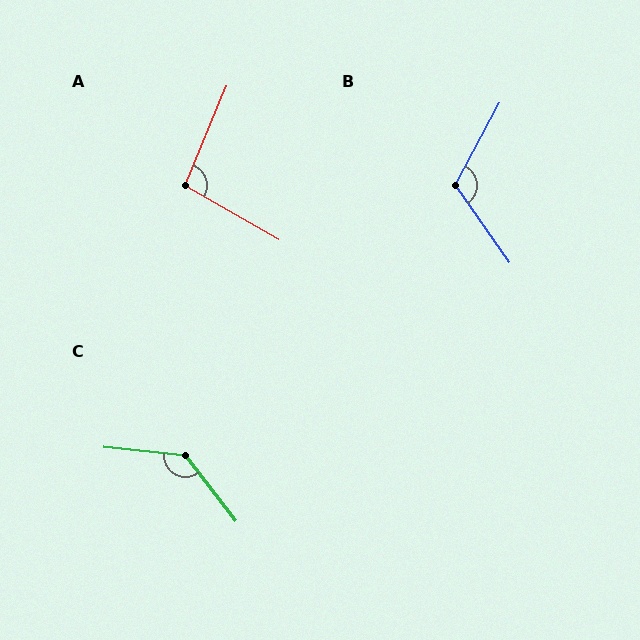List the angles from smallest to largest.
A (98°), B (116°), C (134°).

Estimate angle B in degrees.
Approximately 116 degrees.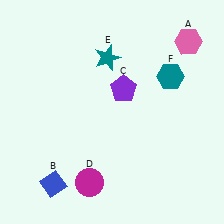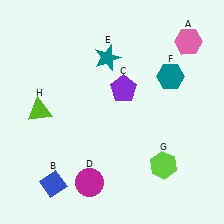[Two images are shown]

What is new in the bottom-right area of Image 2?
A lime hexagon (G) was added in the bottom-right area of Image 2.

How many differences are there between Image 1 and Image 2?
There are 2 differences between the two images.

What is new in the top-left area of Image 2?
A lime triangle (H) was added in the top-left area of Image 2.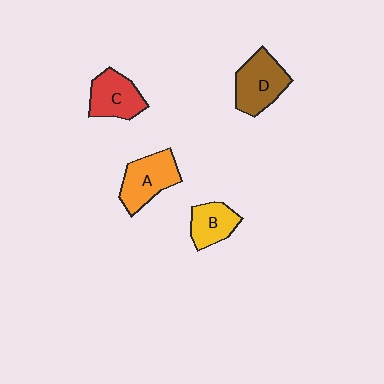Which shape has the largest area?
Shape D (brown).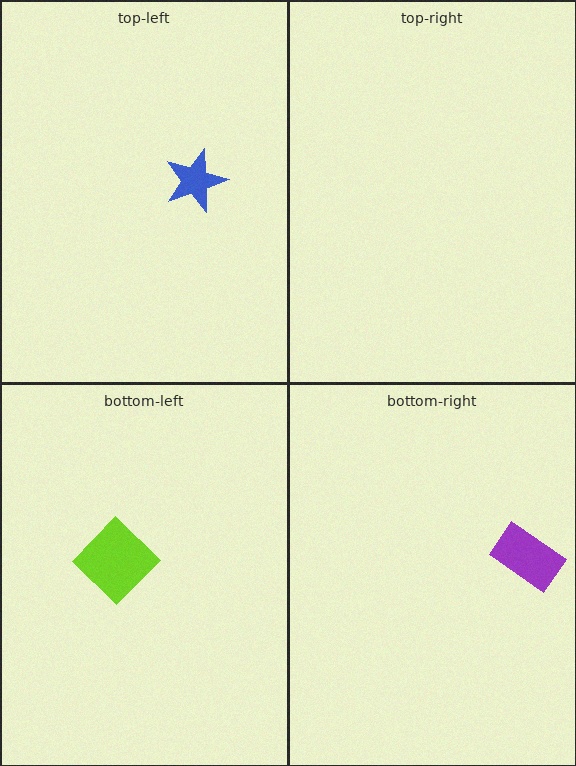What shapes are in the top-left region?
The blue star.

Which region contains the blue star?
The top-left region.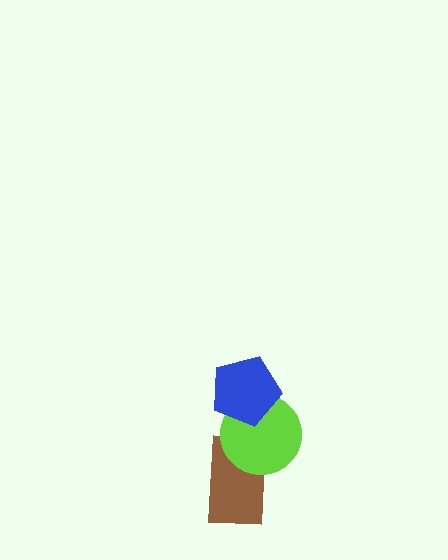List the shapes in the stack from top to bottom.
From top to bottom: the blue pentagon, the lime circle, the brown rectangle.